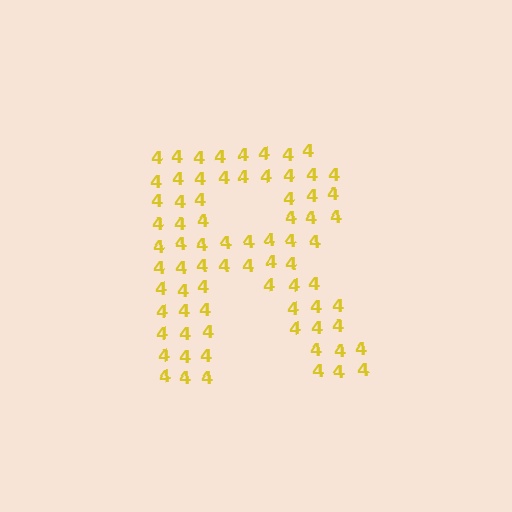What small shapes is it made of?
It is made of small digit 4's.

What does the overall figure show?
The overall figure shows the letter R.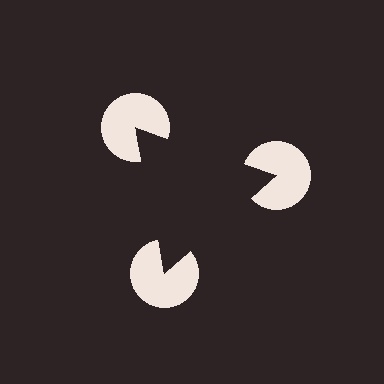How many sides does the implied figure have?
3 sides.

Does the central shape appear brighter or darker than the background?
It typically appears slightly darker than the background, even though no actual brightness change is drawn.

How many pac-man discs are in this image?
There are 3 — one at each vertex of the illusory triangle.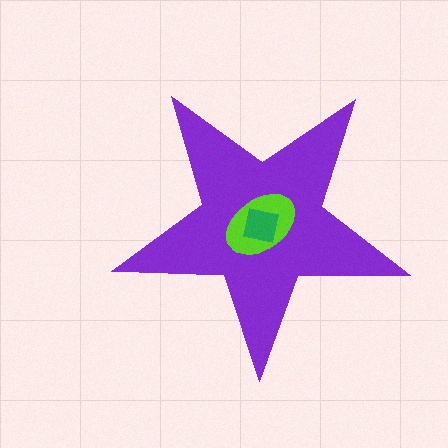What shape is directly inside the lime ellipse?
The green square.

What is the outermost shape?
The purple star.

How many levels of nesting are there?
3.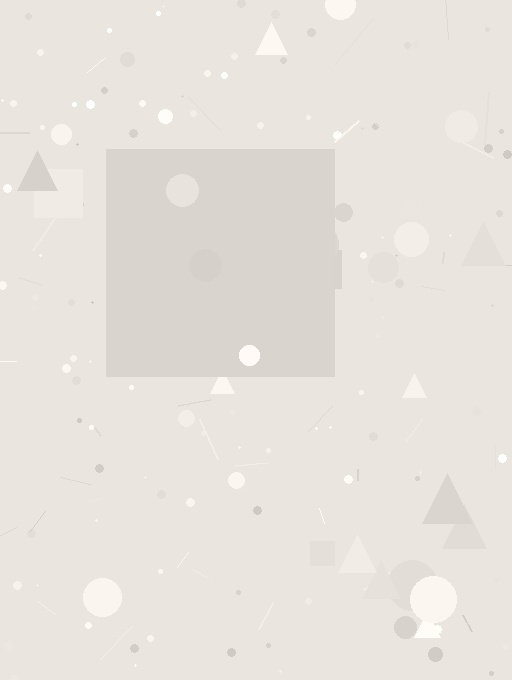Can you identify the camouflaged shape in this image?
The camouflaged shape is a square.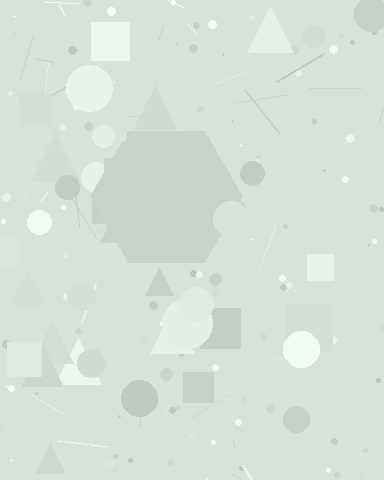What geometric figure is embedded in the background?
A hexagon is embedded in the background.